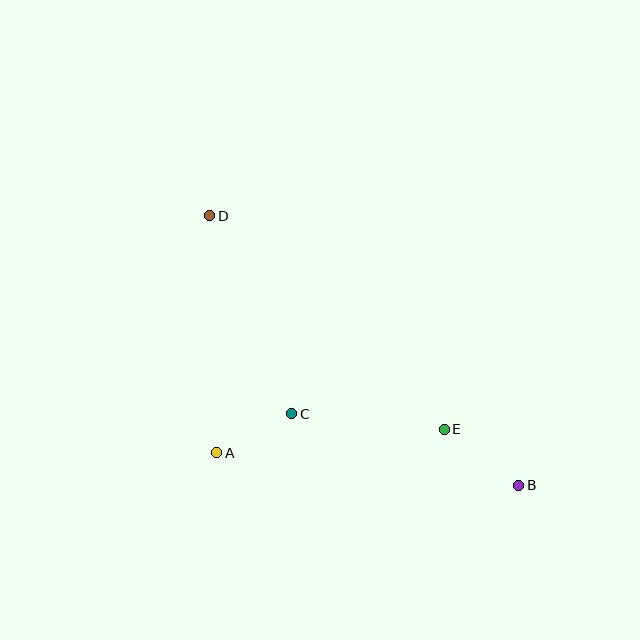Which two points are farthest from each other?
Points B and D are farthest from each other.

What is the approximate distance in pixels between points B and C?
The distance between B and C is approximately 238 pixels.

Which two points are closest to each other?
Points A and C are closest to each other.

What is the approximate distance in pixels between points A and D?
The distance between A and D is approximately 237 pixels.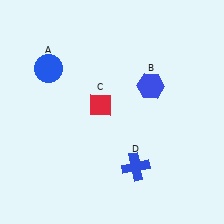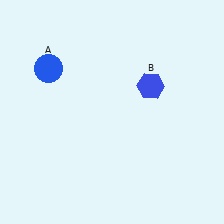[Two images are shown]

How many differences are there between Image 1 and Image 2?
There are 2 differences between the two images.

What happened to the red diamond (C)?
The red diamond (C) was removed in Image 2. It was in the top-left area of Image 1.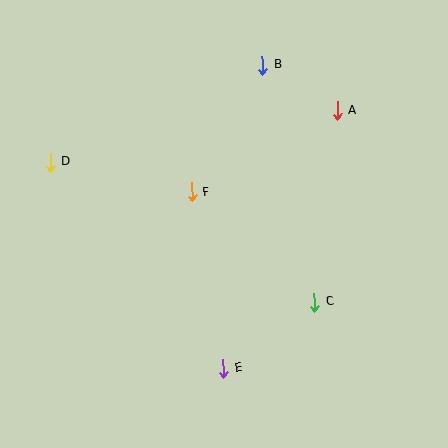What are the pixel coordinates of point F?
Point F is at (192, 192).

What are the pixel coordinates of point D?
Point D is at (50, 162).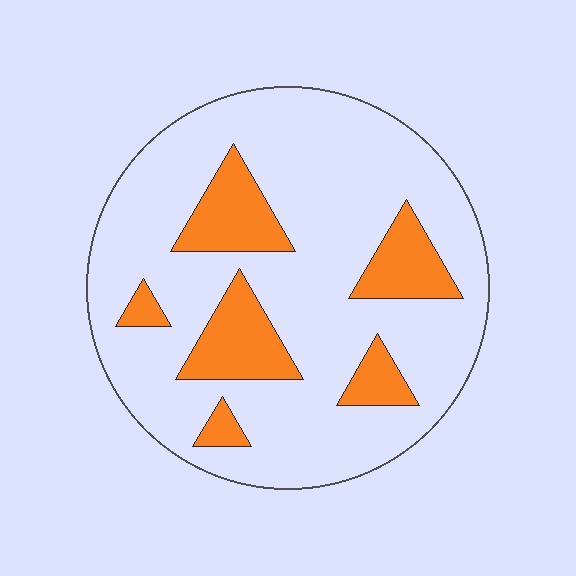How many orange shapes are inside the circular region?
6.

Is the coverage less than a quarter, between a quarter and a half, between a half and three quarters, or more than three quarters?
Less than a quarter.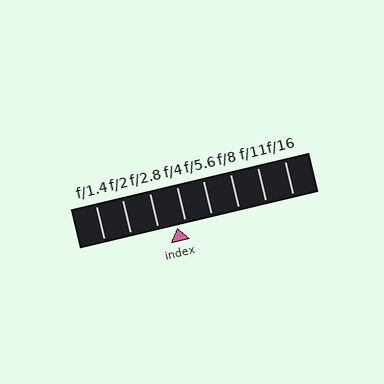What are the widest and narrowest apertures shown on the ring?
The widest aperture shown is f/1.4 and the narrowest is f/16.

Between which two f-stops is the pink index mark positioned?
The index mark is between f/2.8 and f/4.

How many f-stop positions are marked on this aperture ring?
There are 8 f-stop positions marked.